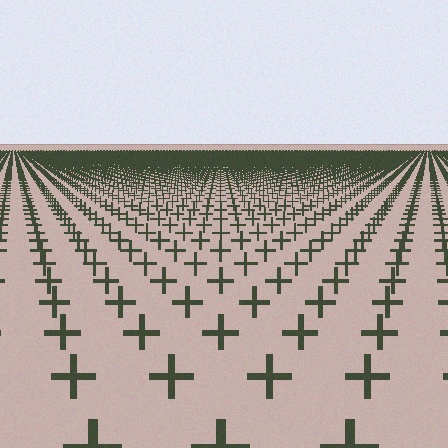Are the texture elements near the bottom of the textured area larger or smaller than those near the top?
Larger. Near the bottom, elements are closer to the viewer and appear at a bigger on-screen size.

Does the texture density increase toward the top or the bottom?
Density increases toward the top.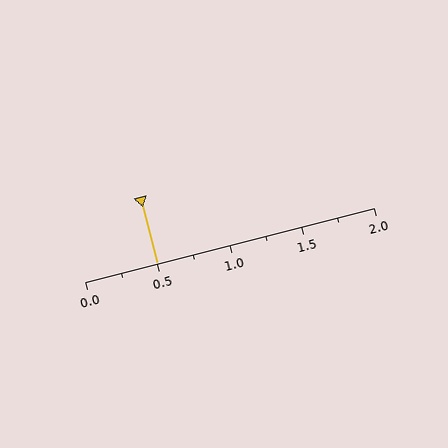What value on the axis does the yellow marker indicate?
The marker indicates approximately 0.5.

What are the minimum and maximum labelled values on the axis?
The axis runs from 0.0 to 2.0.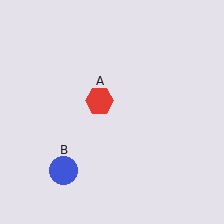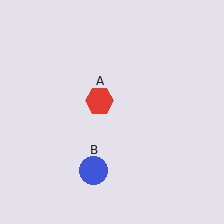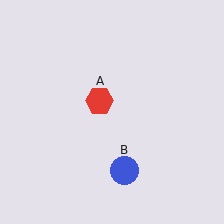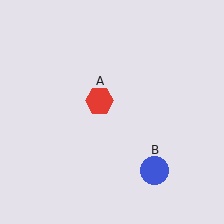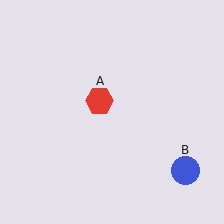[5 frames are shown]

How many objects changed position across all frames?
1 object changed position: blue circle (object B).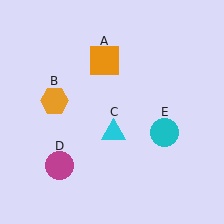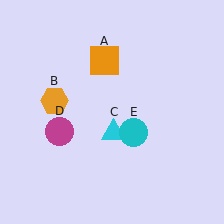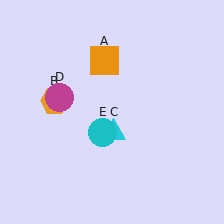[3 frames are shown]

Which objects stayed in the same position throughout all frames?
Orange square (object A) and orange hexagon (object B) and cyan triangle (object C) remained stationary.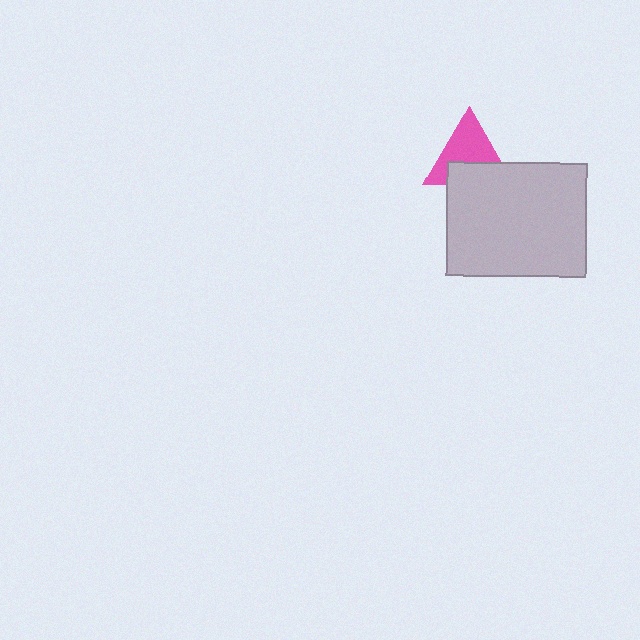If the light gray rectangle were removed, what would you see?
You would see the complete pink triangle.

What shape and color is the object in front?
The object in front is a light gray rectangle.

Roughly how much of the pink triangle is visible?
About half of it is visible (roughly 60%).